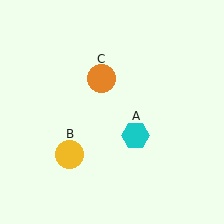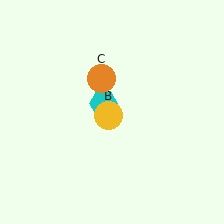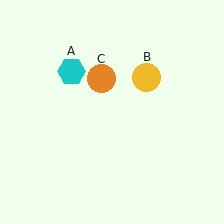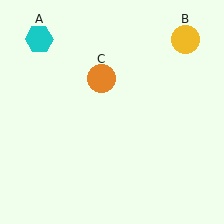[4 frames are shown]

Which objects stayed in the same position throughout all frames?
Orange circle (object C) remained stationary.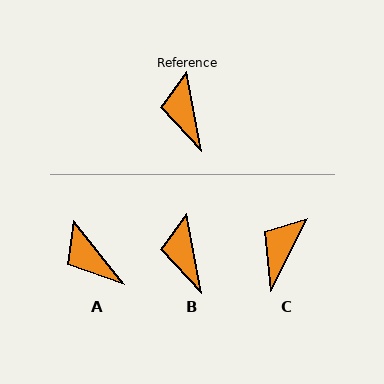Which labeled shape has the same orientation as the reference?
B.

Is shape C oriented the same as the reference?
No, it is off by about 37 degrees.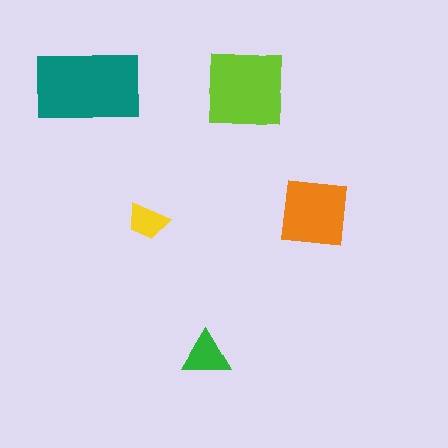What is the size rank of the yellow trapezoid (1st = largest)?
5th.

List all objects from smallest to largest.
The yellow trapezoid, the green triangle, the orange square, the lime square, the teal rectangle.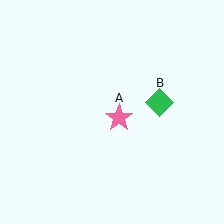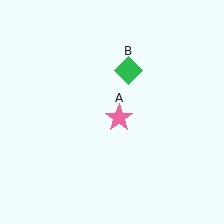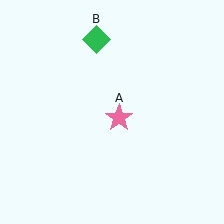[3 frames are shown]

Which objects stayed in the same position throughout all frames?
Pink star (object A) remained stationary.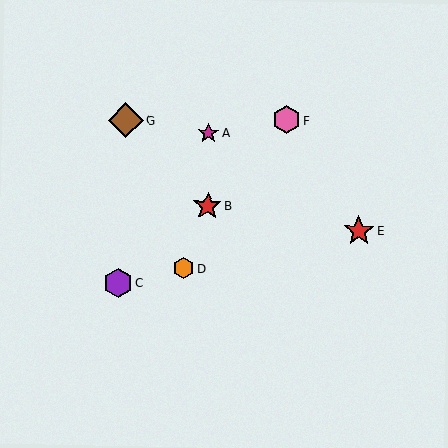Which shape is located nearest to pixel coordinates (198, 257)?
The orange hexagon (labeled D) at (184, 268) is nearest to that location.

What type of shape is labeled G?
Shape G is a brown diamond.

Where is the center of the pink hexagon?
The center of the pink hexagon is at (286, 120).